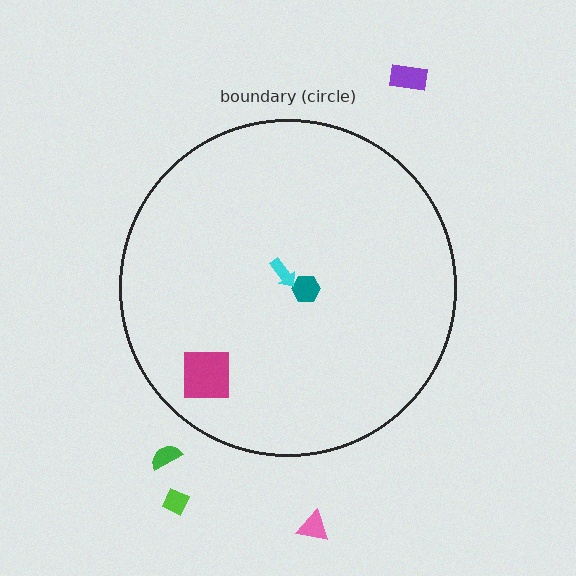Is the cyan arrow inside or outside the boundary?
Inside.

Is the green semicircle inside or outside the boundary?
Outside.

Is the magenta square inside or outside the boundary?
Inside.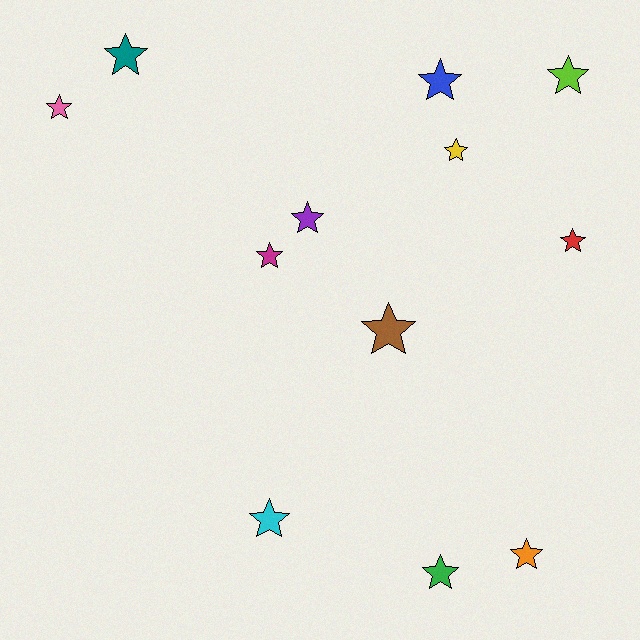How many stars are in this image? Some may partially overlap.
There are 12 stars.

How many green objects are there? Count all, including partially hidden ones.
There is 1 green object.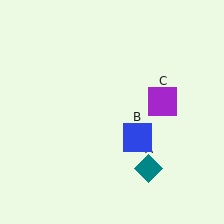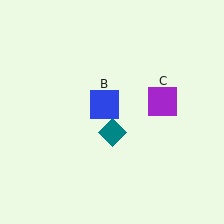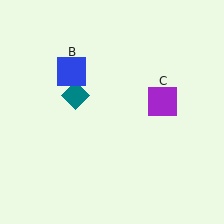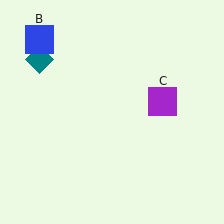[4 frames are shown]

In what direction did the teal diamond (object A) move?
The teal diamond (object A) moved up and to the left.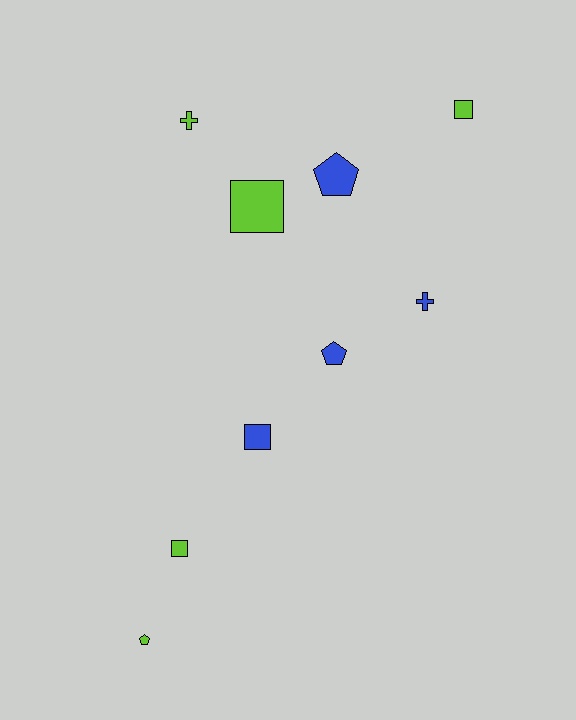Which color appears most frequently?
Lime, with 5 objects.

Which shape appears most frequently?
Square, with 4 objects.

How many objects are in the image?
There are 9 objects.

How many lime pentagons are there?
There is 1 lime pentagon.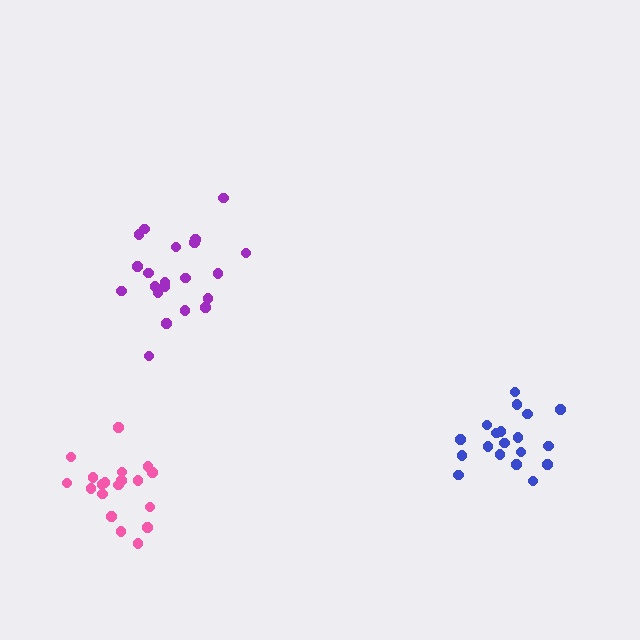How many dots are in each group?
Group 1: 19 dots, Group 2: 21 dots, Group 3: 19 dots (59 total).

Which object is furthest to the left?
The pink cluster is leftmost.